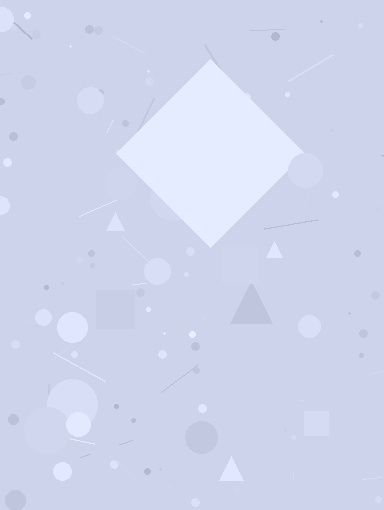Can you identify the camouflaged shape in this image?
The camouflaged shape is a diamond.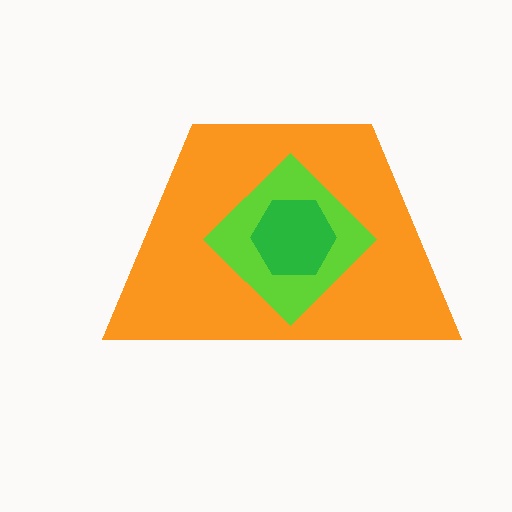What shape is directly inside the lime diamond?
The green hexagon.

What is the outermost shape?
The orange trapezoid.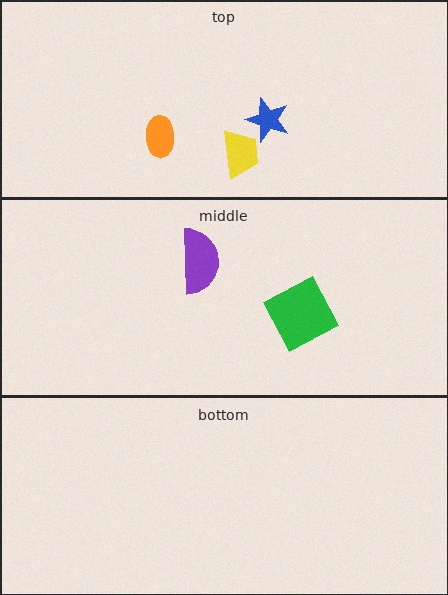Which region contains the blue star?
The top region.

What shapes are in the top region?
The yellow trapezoid, the blue star, the orange ellipse.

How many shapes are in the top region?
3.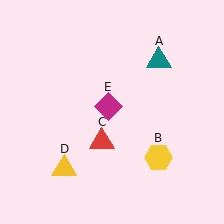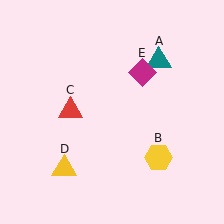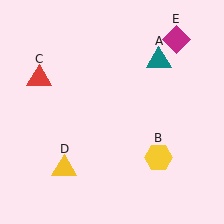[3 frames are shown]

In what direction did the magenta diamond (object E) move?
The magenta diamond (object E) moved up and to the right.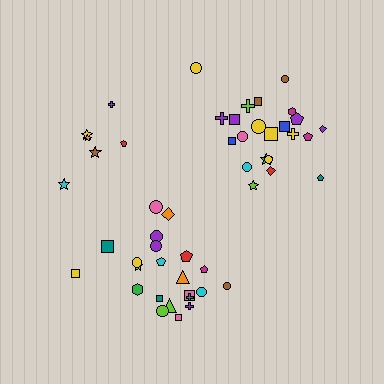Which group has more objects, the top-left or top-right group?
The top-right group.